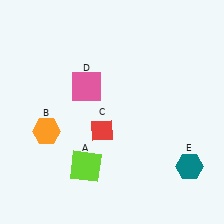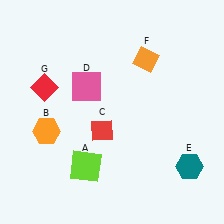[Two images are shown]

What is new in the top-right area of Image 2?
An orange diamond (F) was added in the top-right area of Image 2.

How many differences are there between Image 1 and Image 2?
There are 2 differences between the two images.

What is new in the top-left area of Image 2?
A red diamond (G) was added in the top-left area of Image 2.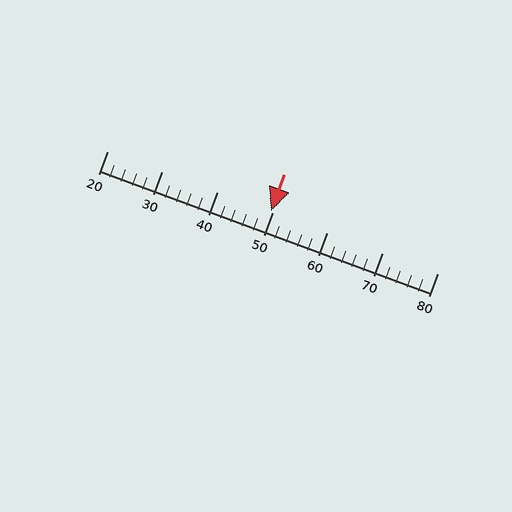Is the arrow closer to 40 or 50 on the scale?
The arrow is closer to 50.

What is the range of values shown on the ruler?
The ruler shows values from 20 to 80.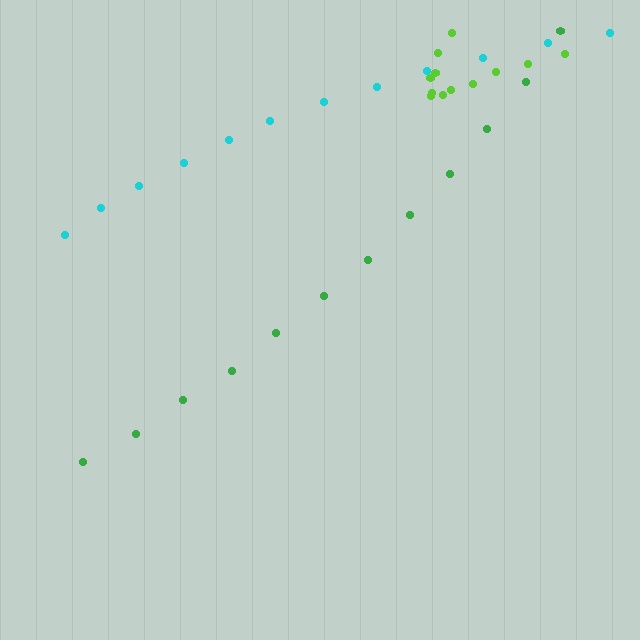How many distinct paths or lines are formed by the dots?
There are 3 distinct paths.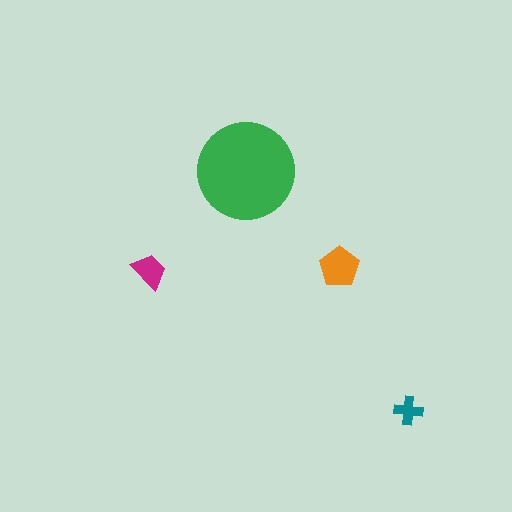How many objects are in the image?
There are 4 objects in the image.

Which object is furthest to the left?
The magenta trapezoid is leftmost.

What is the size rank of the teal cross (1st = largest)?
4th.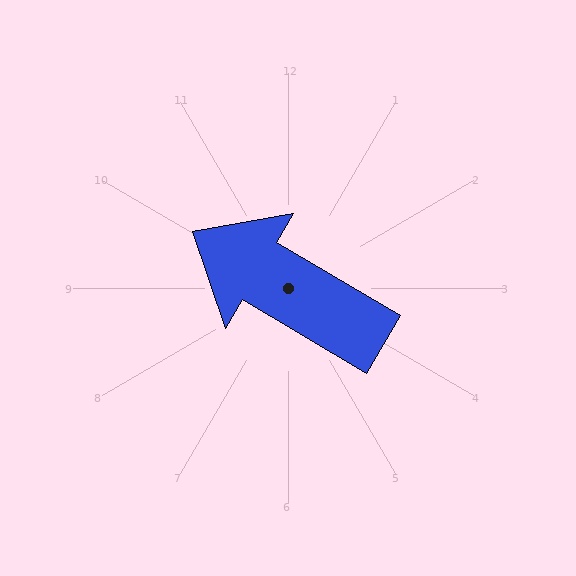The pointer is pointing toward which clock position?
Roughly 10 o'clock.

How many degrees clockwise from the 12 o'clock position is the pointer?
Approximately 301 degrees.